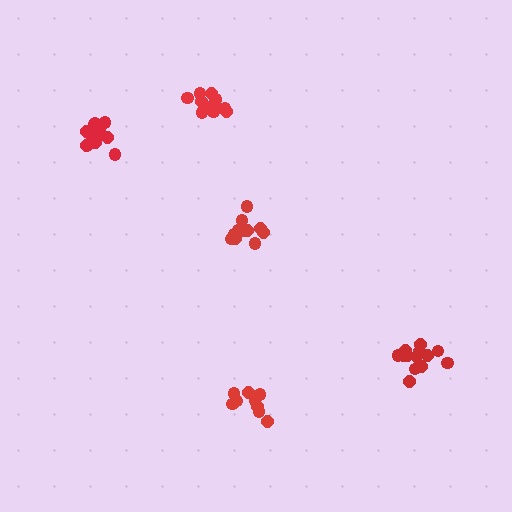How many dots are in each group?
Group 1: 12 dots, Group 2: 13 dots, Group 3: 9 dots, Group 4: 13 dots, Group 5: 14 dots (61 total).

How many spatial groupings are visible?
There are 5 spatial groupings.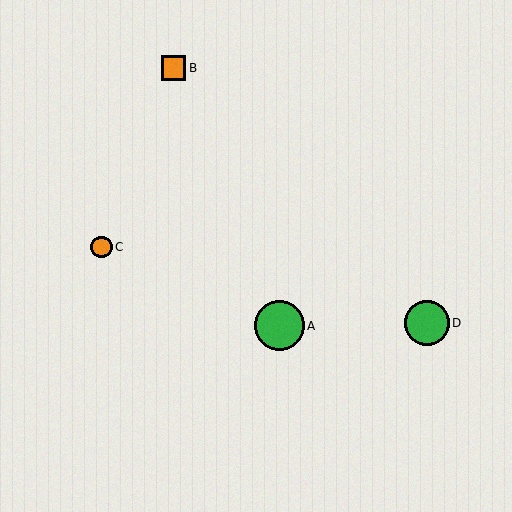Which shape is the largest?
The green circle (labeled A) is the largest.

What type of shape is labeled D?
Shape D is a green circle.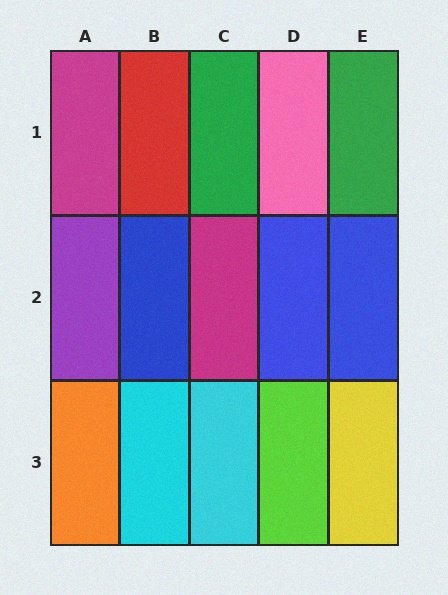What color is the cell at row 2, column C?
Magenta.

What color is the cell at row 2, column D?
Blue.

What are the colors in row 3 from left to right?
Orange, cyan, cyan, lime, yellow.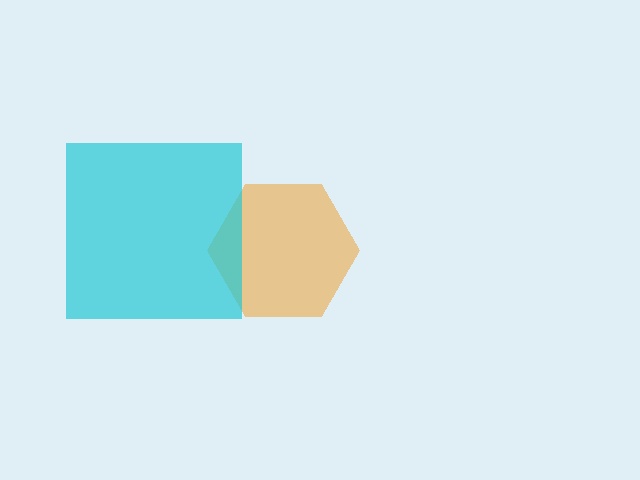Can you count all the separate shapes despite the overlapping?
Yes, there are 2 separate shapes.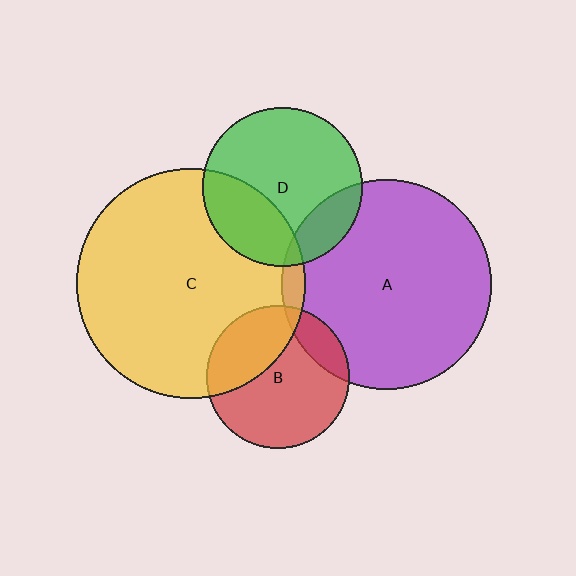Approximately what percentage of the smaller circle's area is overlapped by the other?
Approximately 5%.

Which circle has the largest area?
Circle C (yellow).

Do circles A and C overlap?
Yes.